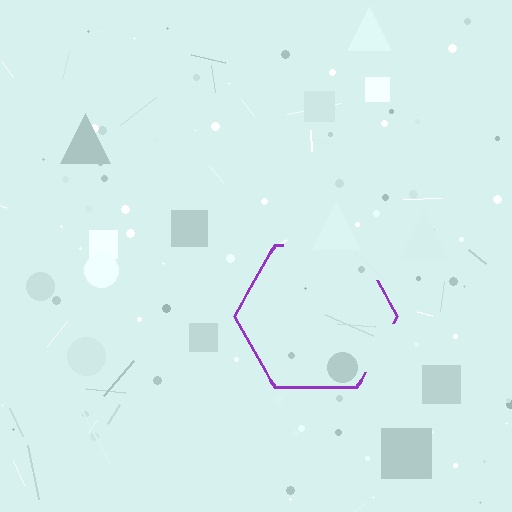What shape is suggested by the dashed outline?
The dashed outline suggests a hexagon.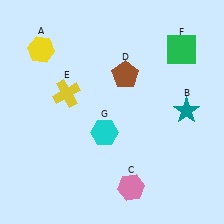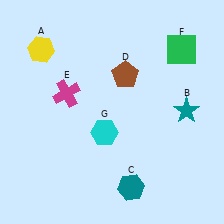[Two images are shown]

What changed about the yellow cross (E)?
In Image 1, E is yellow. In Image 2, it changed to magenta.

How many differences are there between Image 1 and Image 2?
There are 2 differences between the two images.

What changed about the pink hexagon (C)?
In Image 1, C is pink. In Image 2, it changed to teal.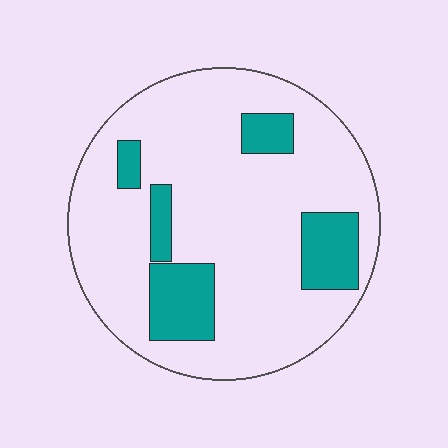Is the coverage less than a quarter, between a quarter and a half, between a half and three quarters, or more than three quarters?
Less than a quarter.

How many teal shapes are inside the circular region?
5.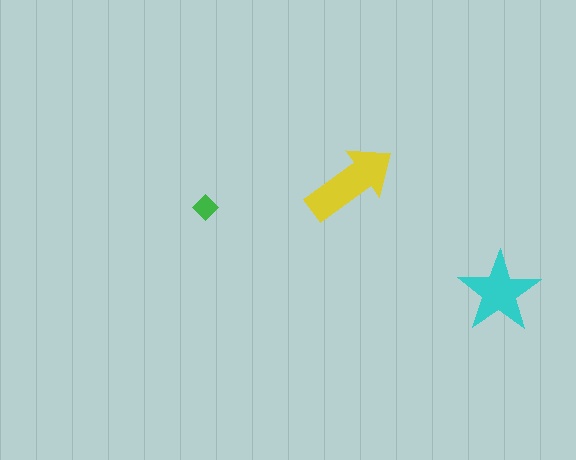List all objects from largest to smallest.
The yellow arrow, the cyan star, the green diamond.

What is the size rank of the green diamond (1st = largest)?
3rd.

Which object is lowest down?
The cyan star is bottommost.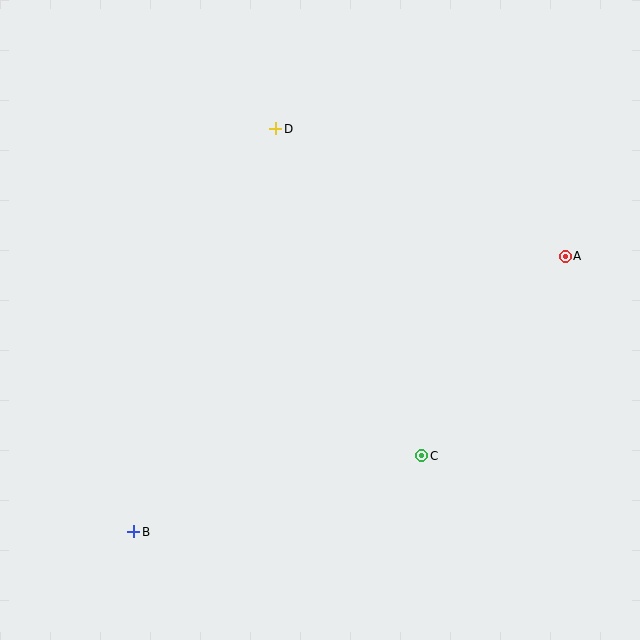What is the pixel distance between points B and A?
The distance between B and A is 512 pixels.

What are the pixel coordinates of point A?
Point A is at (565, 256).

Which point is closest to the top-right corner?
Point A is closest to the top-right corner.